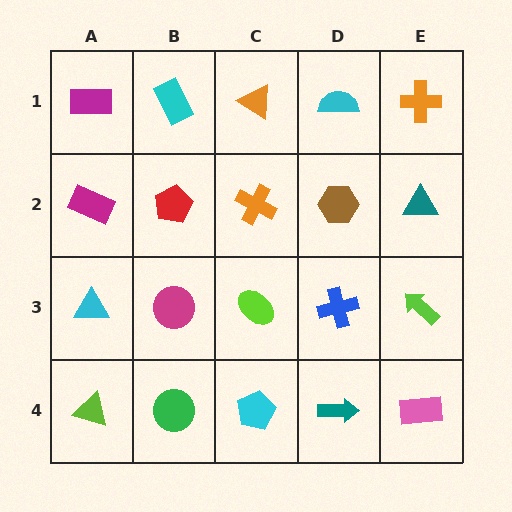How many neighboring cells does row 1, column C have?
3.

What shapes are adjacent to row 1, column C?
An orange cross (row 2, column C), a cyan rectangle (row 1, column B), a cyan semicircle (row 1, column D).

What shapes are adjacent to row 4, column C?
A lime ellipse (row 3, column C), a green circle (row 4, column B), a teal arrow (row 4, column D).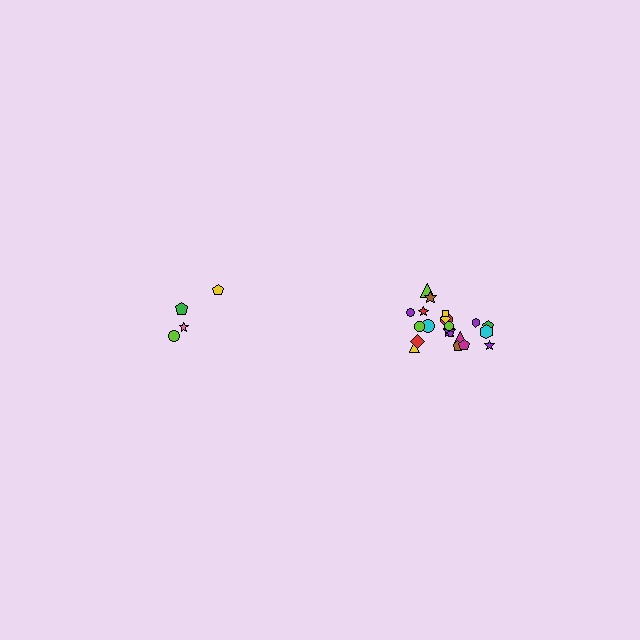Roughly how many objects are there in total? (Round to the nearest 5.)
Roughly 25 objects in total.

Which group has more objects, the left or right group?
The right group.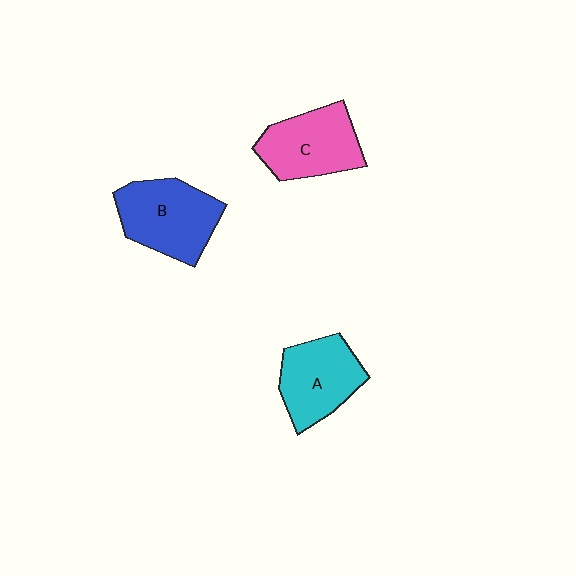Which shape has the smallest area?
Shape A (cyan).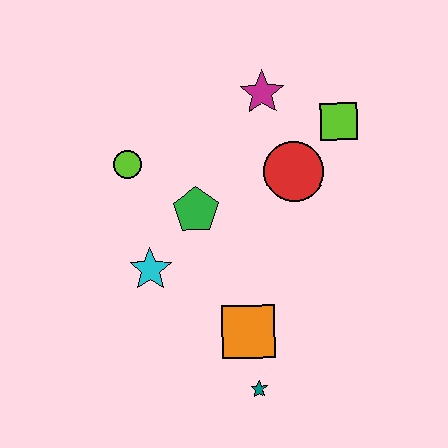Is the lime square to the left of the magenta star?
No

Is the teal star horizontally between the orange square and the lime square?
Yes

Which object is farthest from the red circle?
The teal star is farthest from the red circle.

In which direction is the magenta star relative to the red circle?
The magenta star is above the red circle.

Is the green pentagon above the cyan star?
Yes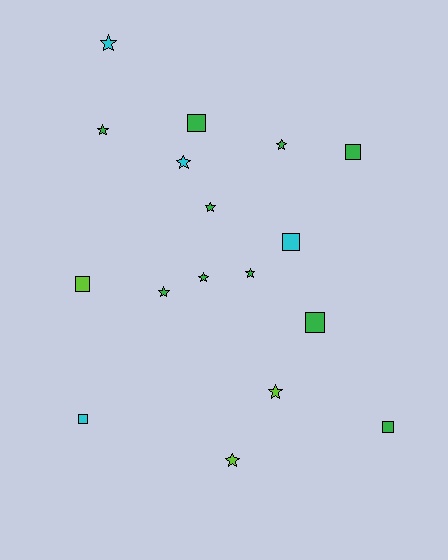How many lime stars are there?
There are 2 lime stars.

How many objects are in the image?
There are 17 objects.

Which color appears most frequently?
Green, with 10 objects.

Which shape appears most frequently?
Star, with 10 objects.